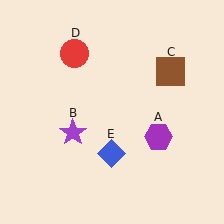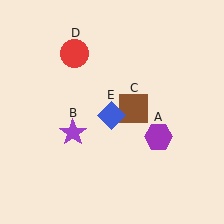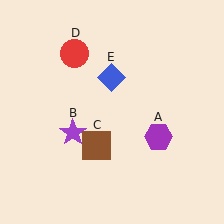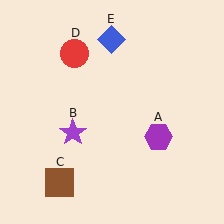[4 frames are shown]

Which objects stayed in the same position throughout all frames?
Purple hexagon (object A) and purple star (object B) and red circle (object D) remained stationary.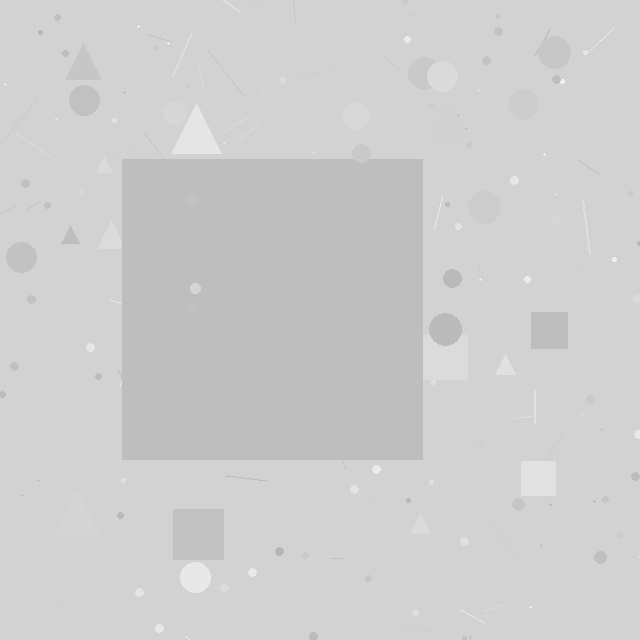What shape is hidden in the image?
A square is hidden in the image.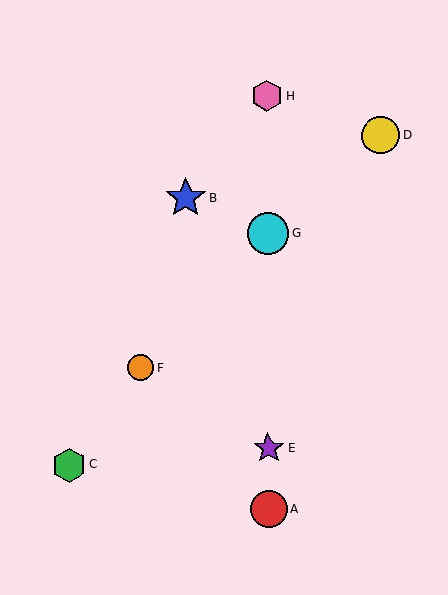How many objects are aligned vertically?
4 objects (A, E, G, H) are aligned vertically.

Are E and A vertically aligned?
Yes, both are at x≈269.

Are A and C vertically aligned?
No, A is at x≈269 and C is at x≈69.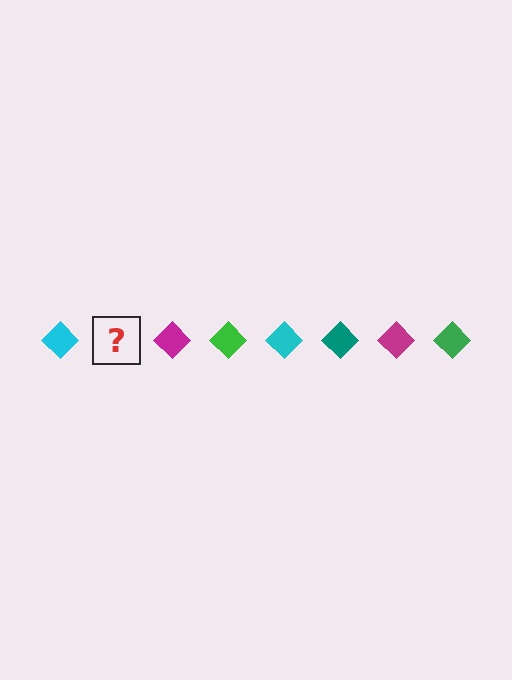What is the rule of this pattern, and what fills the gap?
The rule is that the pattern cycles through cyan, teal, magenta, green diamonds. The gap should be filled with a teal diamond.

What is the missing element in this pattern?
The missing element is a teal diamond.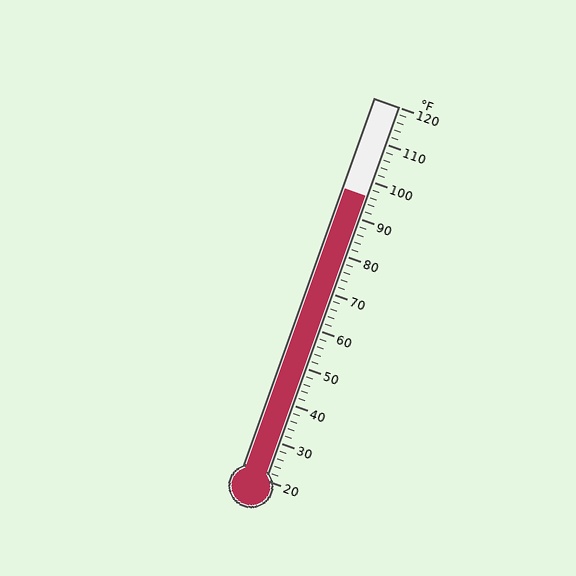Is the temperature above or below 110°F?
The temperature is below 110°F.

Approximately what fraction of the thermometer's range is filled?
The thermometer is filled to approximately 75% of its range.